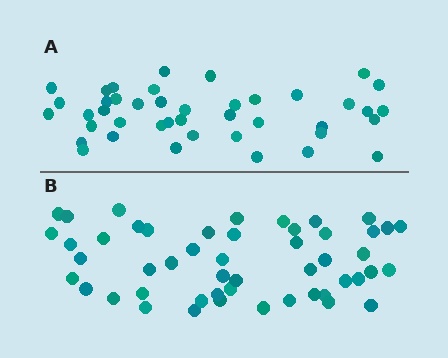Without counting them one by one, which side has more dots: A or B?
Region B (the bottom region) has more dots.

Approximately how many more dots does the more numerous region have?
Region B has roughly 8 or so more dots than region A.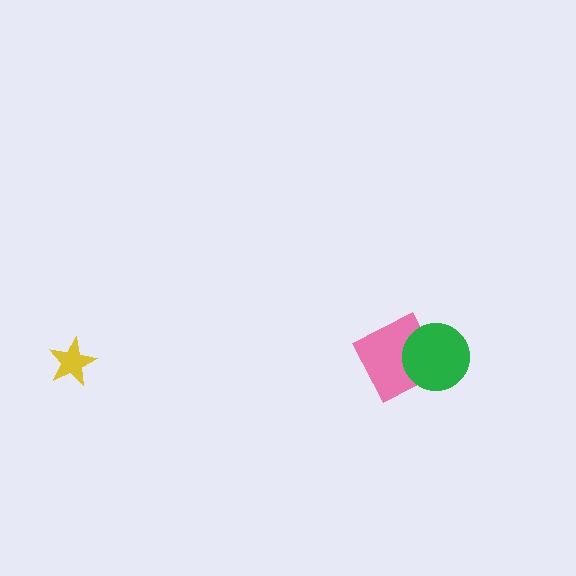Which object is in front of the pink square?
The green circle is in front of the pink square.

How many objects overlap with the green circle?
1 object overlaps with the green circle.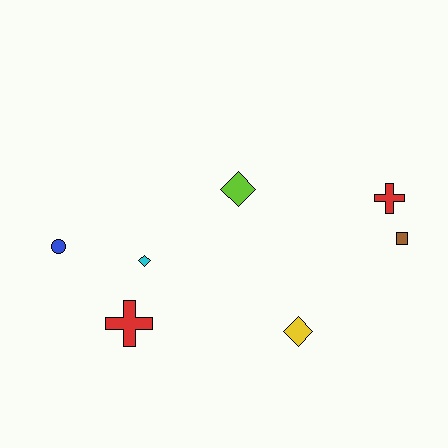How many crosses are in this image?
There are 2 crosses.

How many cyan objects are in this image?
There is 1 cyan object.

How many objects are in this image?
There are 7 objects.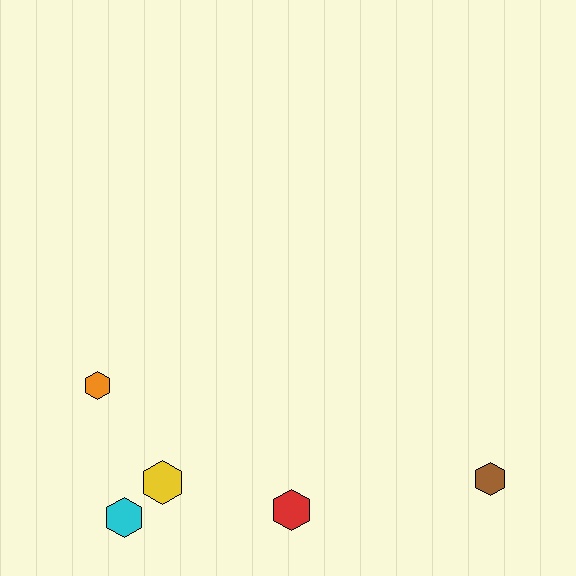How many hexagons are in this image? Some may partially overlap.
There are 5 hexagons.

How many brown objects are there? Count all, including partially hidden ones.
There is 1 brown object.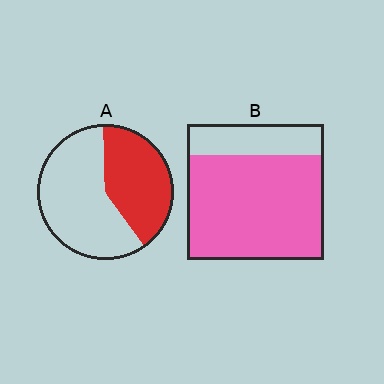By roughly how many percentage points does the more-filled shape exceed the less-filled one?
By roughly 35 percentage points (B over A).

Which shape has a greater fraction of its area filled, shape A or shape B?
Shape B.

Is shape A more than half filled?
No.